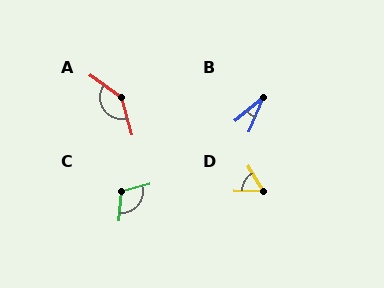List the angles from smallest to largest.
B (27°), D (57°), C (109°), A (141°).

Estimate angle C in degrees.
Approximately 109 degrees.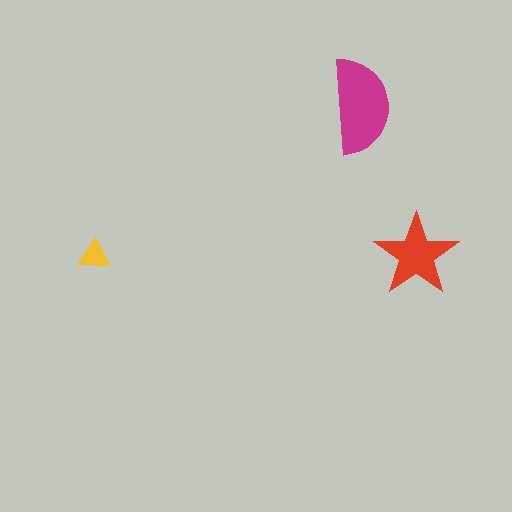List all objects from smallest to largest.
The yellow triangle, the red star, the magenta semicircle.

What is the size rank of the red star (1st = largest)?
2nd.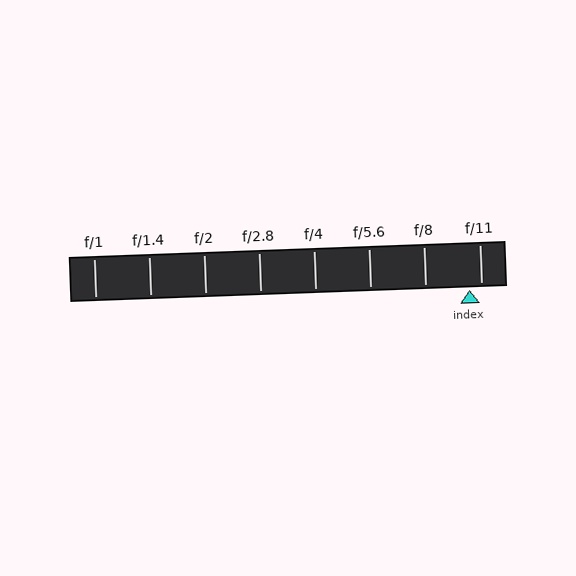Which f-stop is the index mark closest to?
The index mark is closest to f/11.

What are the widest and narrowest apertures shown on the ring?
The widest aperture shown is f/1 and the narrowest is f/11.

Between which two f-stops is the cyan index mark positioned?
The index mark is between f/8 and f/11.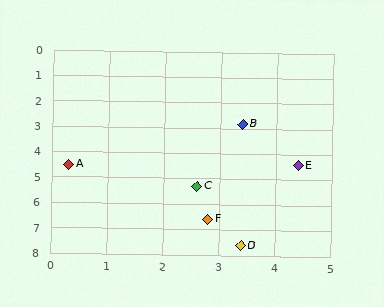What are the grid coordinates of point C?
Point C is at approximately (2.6, 5.3).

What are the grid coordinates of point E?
Point E is at approximately (4.4, 4.4).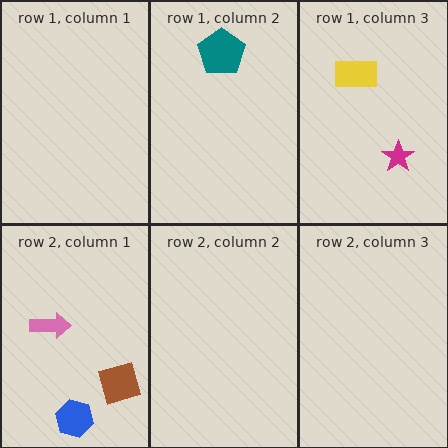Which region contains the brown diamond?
The row 2, column 1 region.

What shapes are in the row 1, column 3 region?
The yellow rectangle, the magenta star.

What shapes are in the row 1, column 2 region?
The teal pentagon.